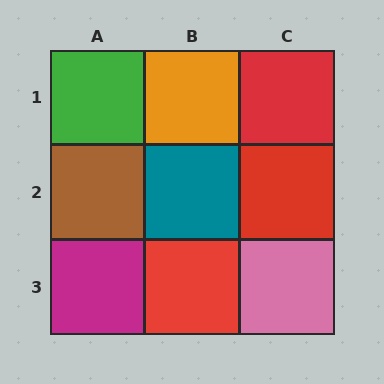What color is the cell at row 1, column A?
Green.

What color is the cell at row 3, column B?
Red.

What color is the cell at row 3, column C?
Pink.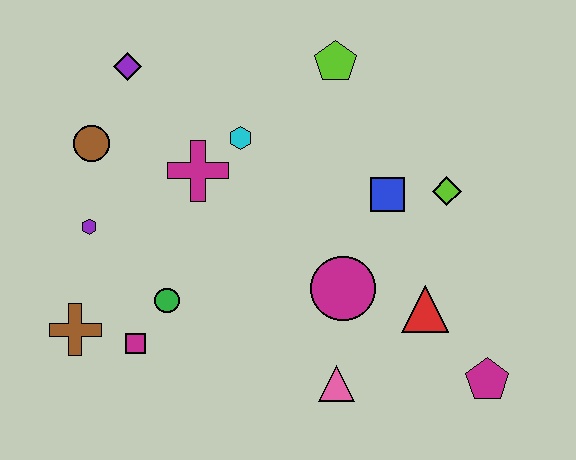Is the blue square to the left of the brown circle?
No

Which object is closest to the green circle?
The magenta square is closest to the green circle.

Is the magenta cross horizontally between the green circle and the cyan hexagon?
Yes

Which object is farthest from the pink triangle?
The purple diamond is farthest from the pink triangle.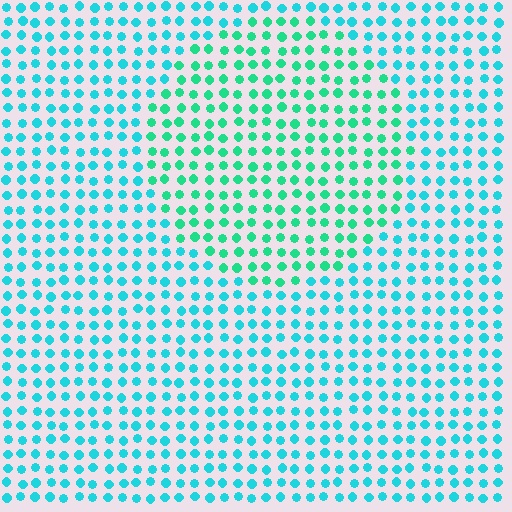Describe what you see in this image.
The image is filled with small cyan elements in a uniform arrangement. A circle-shaped region is visible where the elements are tinted to a slightly different hue, forming a subtle color boundary.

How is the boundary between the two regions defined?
The boundary is defined purely by a slight shift in hue (about 29 degrees). Spacing, size, and orientation are identical on both sides.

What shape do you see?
I see a circle.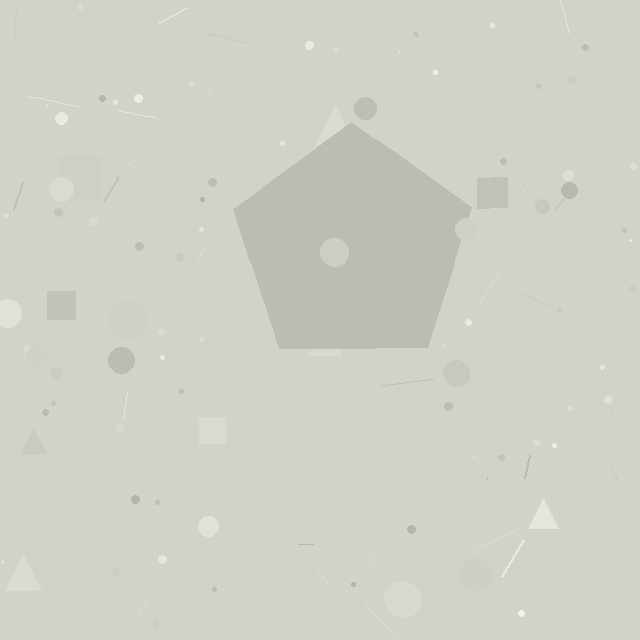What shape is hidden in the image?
A pentagon is hidden in the image.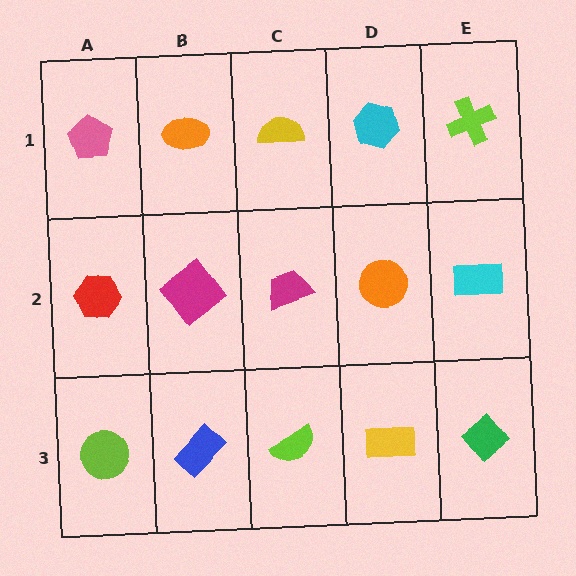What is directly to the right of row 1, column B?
A yellow semicircle.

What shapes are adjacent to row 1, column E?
A cyan rectangle (row 2, column E), a cyan hexagon (row 1, column D).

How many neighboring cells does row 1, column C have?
3.